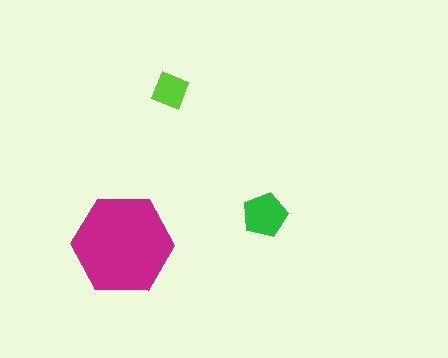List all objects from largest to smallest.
The magenta hexagon, the green pentagon, the lime square.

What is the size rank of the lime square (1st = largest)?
3rd.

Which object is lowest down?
The magenta hexagon is bottommost.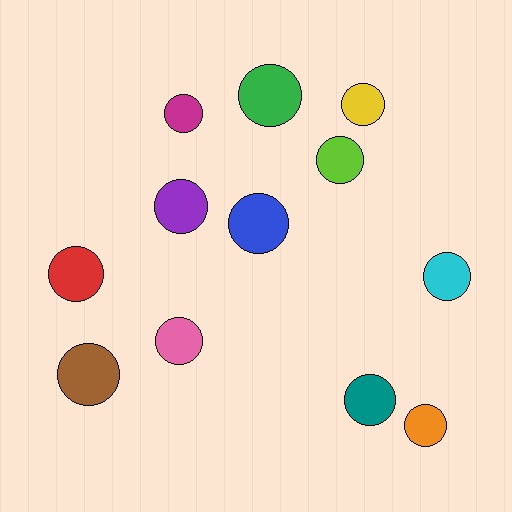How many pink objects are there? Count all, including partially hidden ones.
There is 1 pink object.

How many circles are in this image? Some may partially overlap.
There are 12 circles.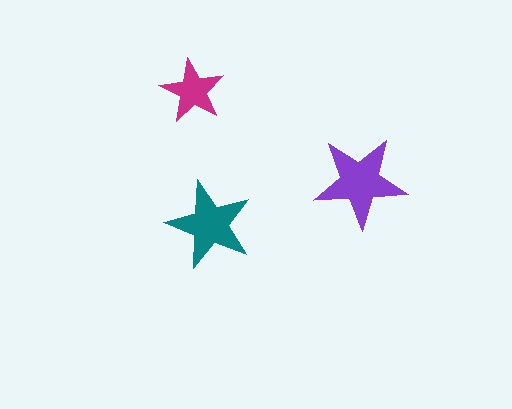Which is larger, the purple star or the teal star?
The purple one.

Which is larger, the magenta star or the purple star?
The purple one.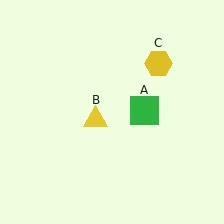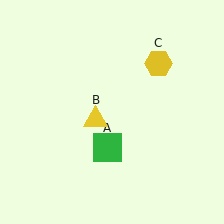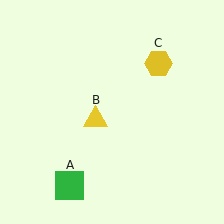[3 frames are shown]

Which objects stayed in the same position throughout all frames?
Yellow triangle (object B) and yellow hexagon (object C) remained stationary.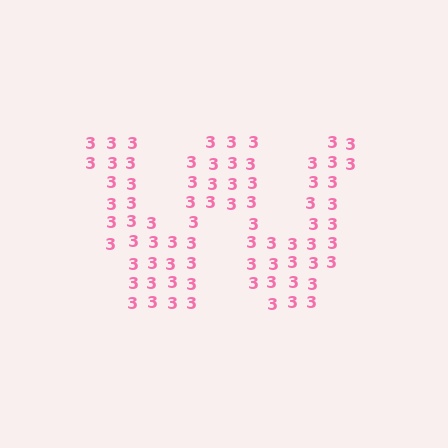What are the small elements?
The small elements are digit 3's.